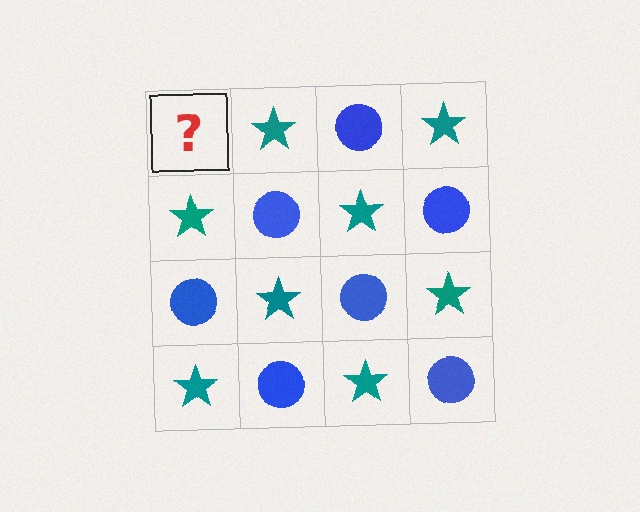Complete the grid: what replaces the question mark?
The question mark should be replaced with a blue circle.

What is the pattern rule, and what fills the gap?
The rule is that it alternates blue circle and teal star in a checkerboard pattern. The gap should be filled with a blue circle.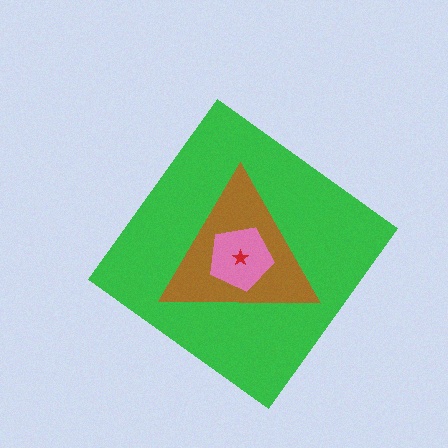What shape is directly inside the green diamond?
The brown triangle.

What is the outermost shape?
The green diamond.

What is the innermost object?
The red star.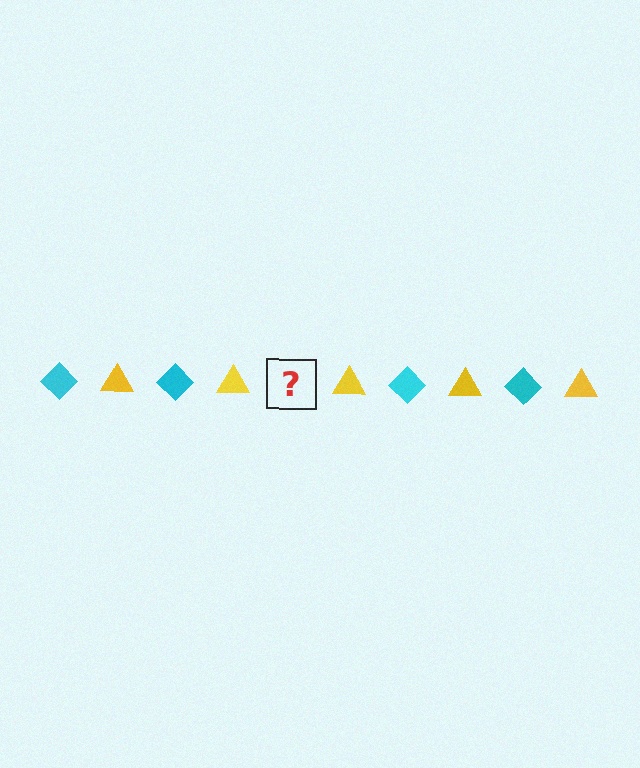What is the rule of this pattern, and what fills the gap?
The rule is that the pattern alternates between cyan diamond and yellow triangle. The gap should be filled with a cyan diamond.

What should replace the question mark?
The question mark should be replaced with a cyan diamond.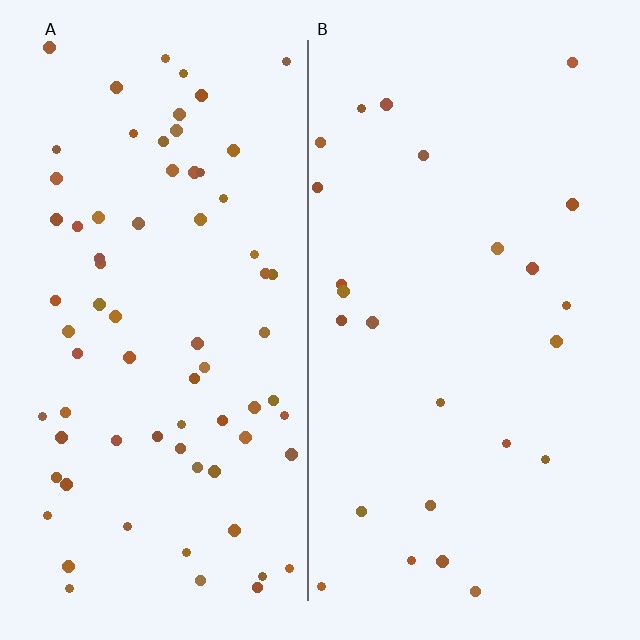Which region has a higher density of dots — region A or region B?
A (the left).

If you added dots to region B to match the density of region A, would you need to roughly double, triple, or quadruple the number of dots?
Approximately triple.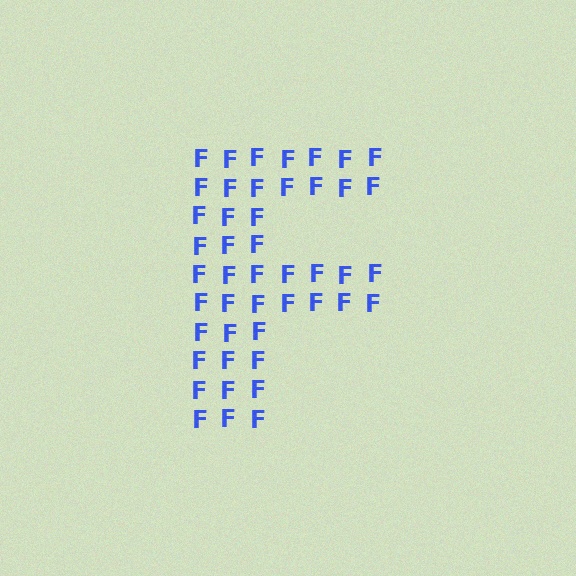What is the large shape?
The large shape is the letter F.